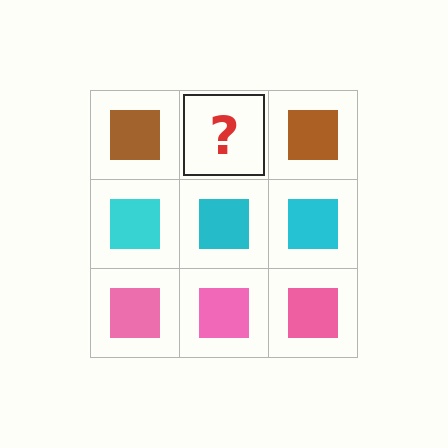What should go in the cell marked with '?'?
The missing cell should contain a brown square.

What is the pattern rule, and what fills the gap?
The rule is that each row has a consistent color. The gap should be filled with a brown square.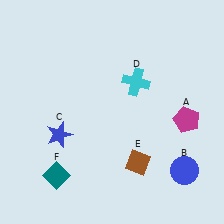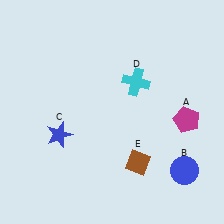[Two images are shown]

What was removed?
The teal diamond (F) was removed in Image 2.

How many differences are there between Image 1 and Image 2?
There is 1 difference between the two images.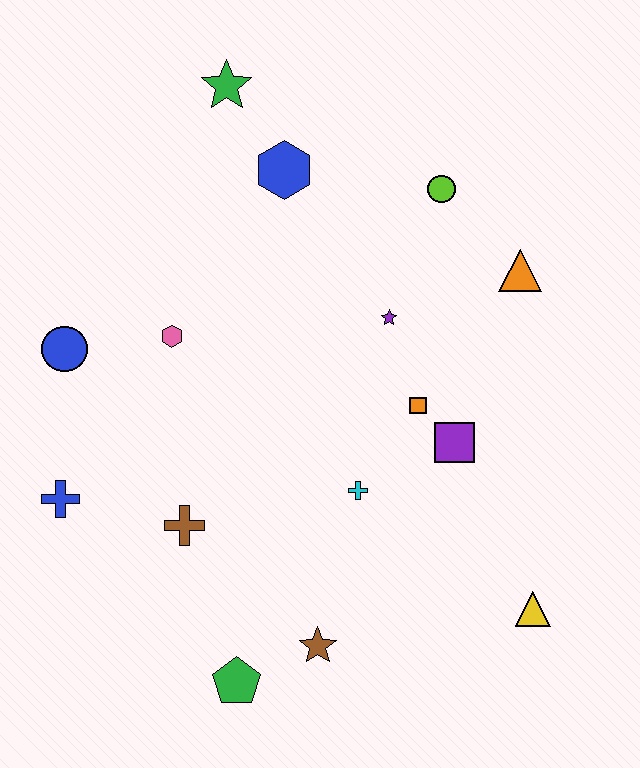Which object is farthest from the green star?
The yellow triangle is farthest from the green star.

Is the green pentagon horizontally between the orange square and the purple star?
No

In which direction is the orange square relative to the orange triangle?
The orange square is below the orange triangle.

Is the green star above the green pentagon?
Yes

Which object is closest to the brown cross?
The blue cross is closest to the brown cross.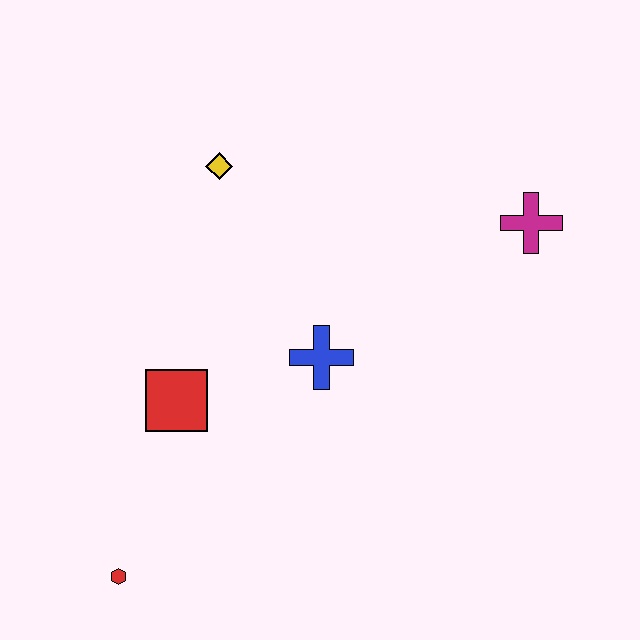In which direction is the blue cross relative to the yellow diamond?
The blue cross is below the yellow diamond.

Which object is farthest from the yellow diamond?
The red hexagon is farthest from the yellow diamond.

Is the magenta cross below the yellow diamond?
Yes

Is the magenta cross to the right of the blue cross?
Yes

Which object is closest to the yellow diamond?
The blue cross is closest to the yellow diamond.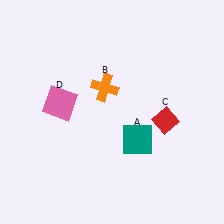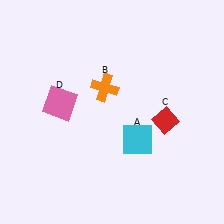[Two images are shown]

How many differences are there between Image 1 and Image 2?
There is 1 difference between the two images.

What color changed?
The square (A) changed from teal in Image 1 to cyan in Image 2.